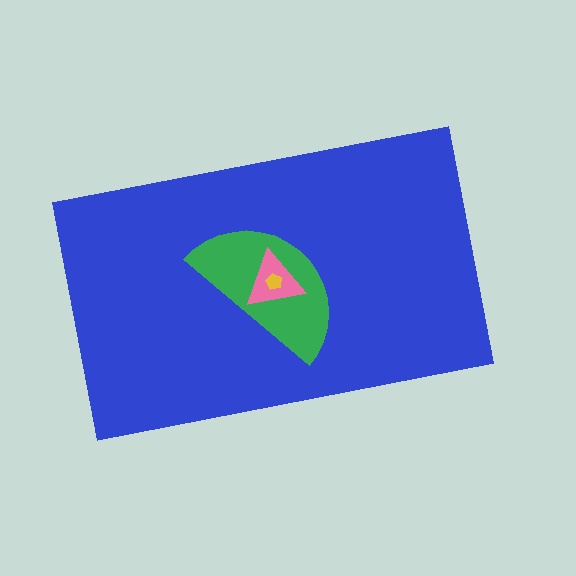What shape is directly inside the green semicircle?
The pink triangle.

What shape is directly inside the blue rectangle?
The green semicircle.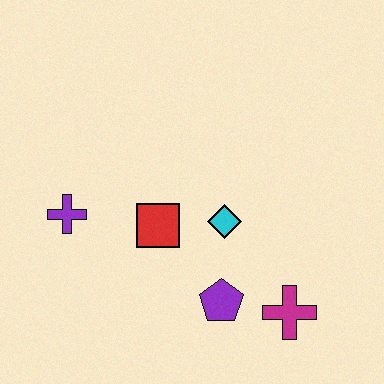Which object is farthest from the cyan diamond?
The purple cross is farthest from the cyan diamond.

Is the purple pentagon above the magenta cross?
Yes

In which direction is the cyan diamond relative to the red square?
The cyan diamond is to the right of the red square.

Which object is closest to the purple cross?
The red square is closest to the purple cross.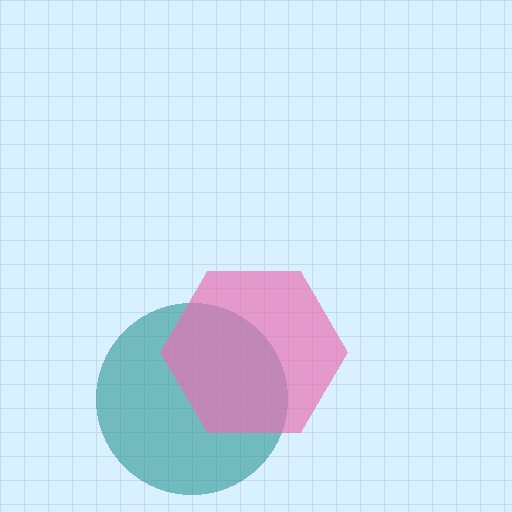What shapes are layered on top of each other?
The layered shapes are: a teal circle, a pink hexagon.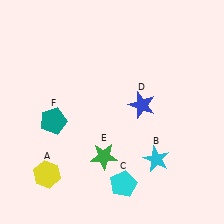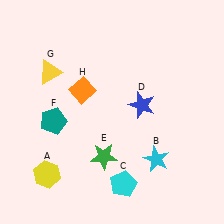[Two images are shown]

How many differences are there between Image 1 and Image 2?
There are 2 differences between the two images.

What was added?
A yellow triangle (G), an orange diamond (H) were added in Image 2.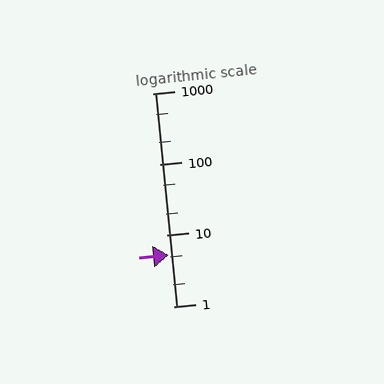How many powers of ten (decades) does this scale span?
The scale spans 3 decades, from 1 to 1000.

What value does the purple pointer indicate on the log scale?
The pointer indicates approximately 5.3.